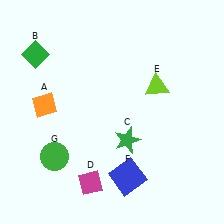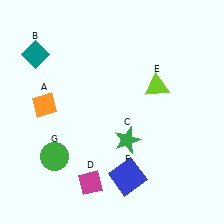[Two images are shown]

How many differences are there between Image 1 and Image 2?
There is 1 difference between the two images.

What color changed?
The diamond (B) changed from green in Image 1 to teal in Image 2.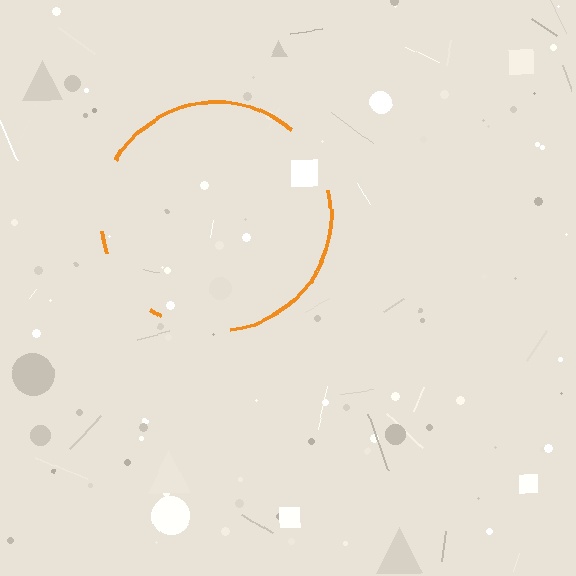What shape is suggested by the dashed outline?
The dashed outline suggests a circle.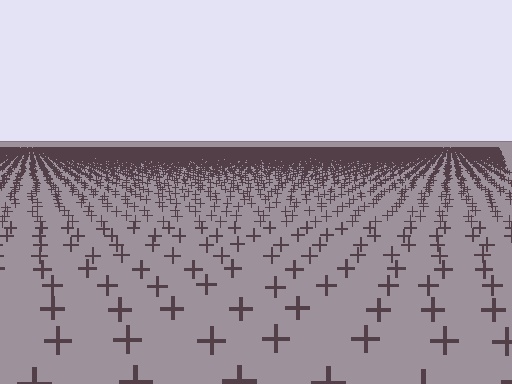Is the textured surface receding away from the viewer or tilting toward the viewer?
The surface is receding away from the viewer. Texture elements get smaller and denser toward the top.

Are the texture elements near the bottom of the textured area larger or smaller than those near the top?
Larger. Near the bottom, elements are closer to the viewer and appear at a bigger on-screen size.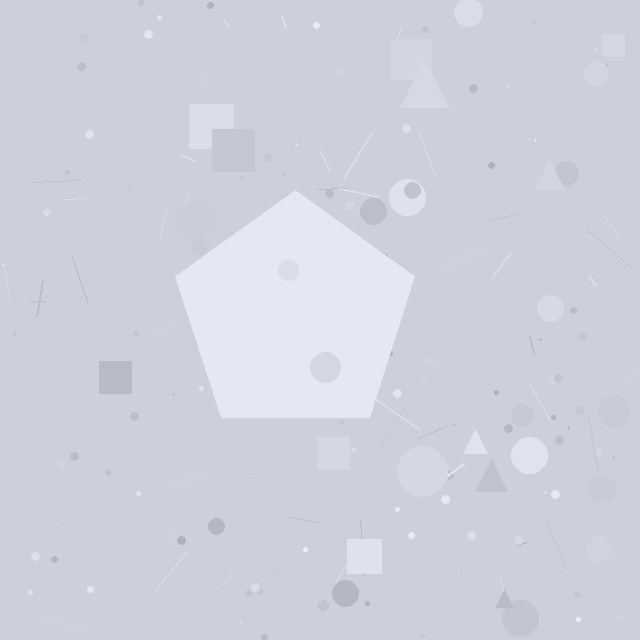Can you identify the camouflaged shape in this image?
The camouflaged shape is a pentagon.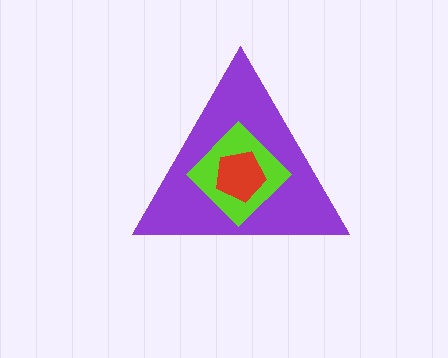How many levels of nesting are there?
3.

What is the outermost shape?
The purple triangle.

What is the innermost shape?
The red pentagon.